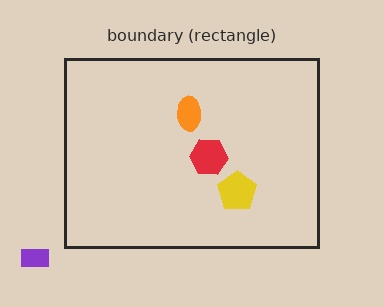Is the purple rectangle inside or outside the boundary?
Outside.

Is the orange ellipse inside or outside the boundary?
Inside.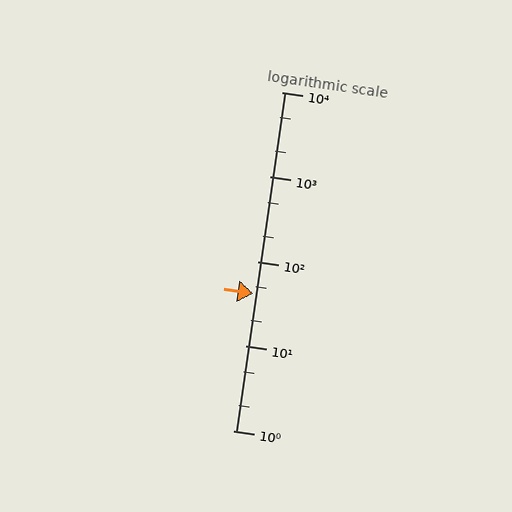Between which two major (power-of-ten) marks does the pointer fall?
The pointer is between 10 and 100.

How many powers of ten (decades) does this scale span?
The scale spans 4 decades, from 1 to 10000.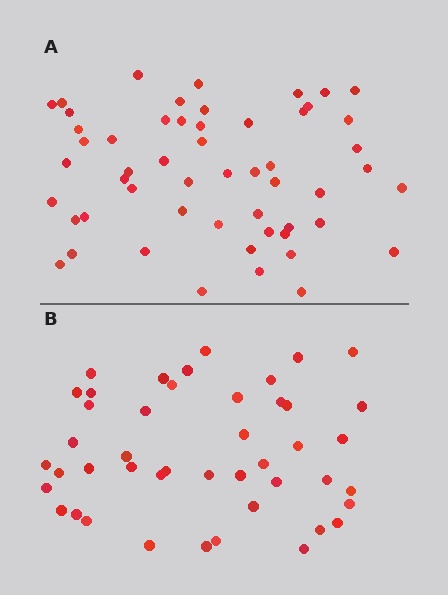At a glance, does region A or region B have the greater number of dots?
Region A (the top region) has more dots.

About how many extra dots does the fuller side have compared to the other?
Region A has roughly 8 or so more dots than region B.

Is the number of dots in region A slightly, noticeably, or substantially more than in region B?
Region A has only slightly more — the two regions are fairly close. The ratio is roughly 1.2 to 1.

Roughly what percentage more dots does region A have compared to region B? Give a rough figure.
About 20% more.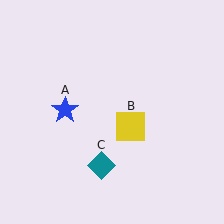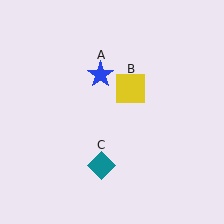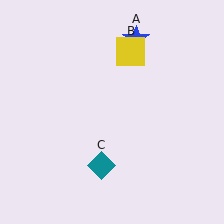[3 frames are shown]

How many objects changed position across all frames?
2 objects changed position: blue star (object A), yellow square (object B).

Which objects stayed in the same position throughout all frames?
Teal diamond (object C) remained stationary.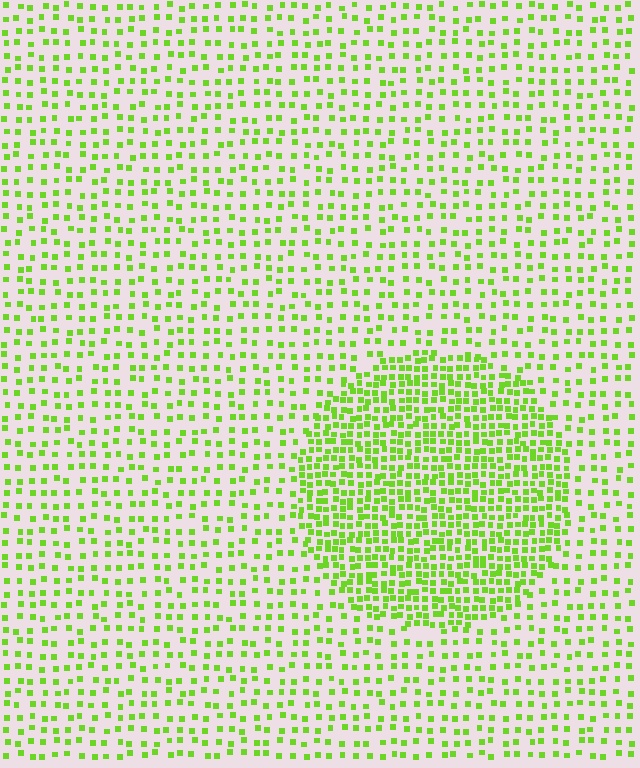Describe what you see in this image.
The image contains small lime elements arranged at two different densities. A circle-shaped region is visible where the elements are more densely packed than the surrounding area.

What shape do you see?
I see a circle.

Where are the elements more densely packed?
The elements are more densely packed inside the circle boundary.